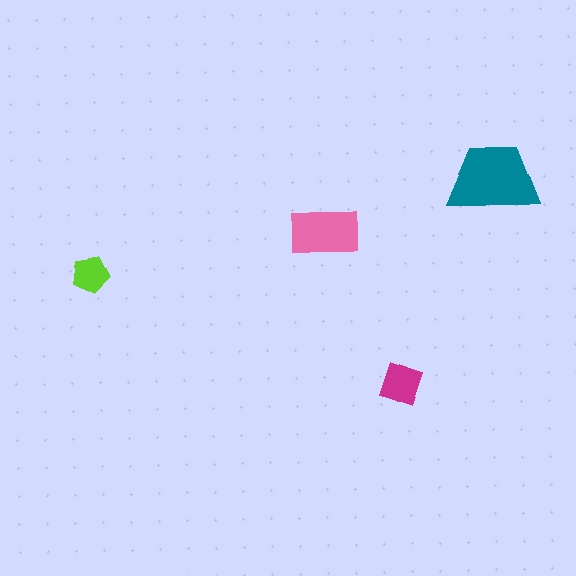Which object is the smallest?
The lime pentagon.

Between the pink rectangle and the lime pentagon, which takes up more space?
The pink rectangle.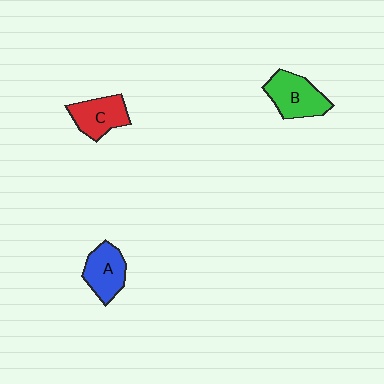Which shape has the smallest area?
Shape C (red).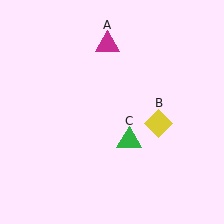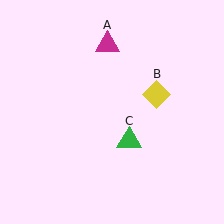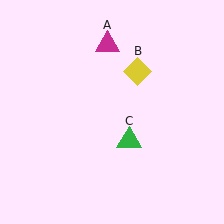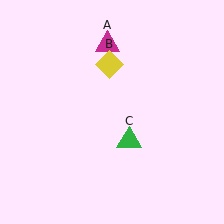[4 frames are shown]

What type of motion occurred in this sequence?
The yellow diamond (object B) rotated counterclockwise around the center of the scene.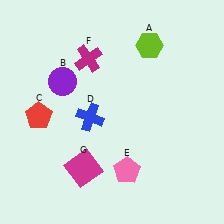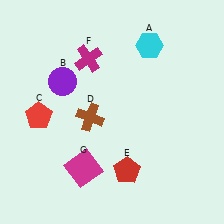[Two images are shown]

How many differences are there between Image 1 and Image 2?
There are 3 differences between the two images.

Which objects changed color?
A changed from lime to cyan. D changed from blue to brown. E changed from pink to red.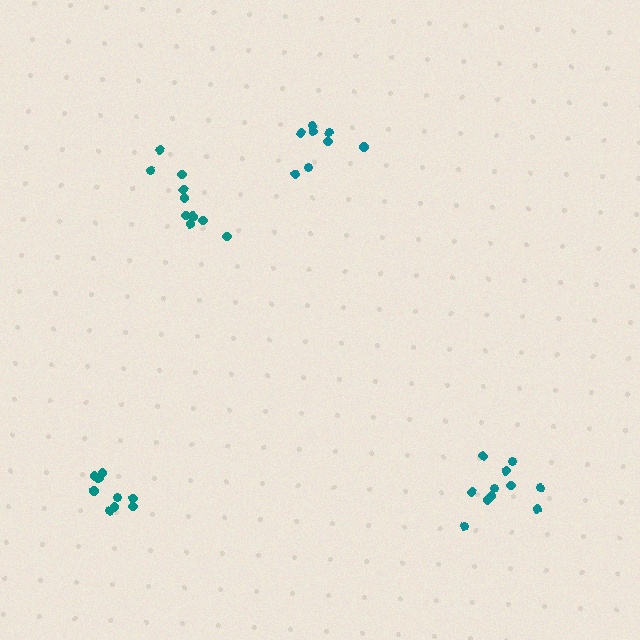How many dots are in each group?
Group 1: 9 dots, Group 2: 8 dots, Group 3: 10 dots, Group 4: 11 dots (38 total).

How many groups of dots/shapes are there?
There are 4 groups.